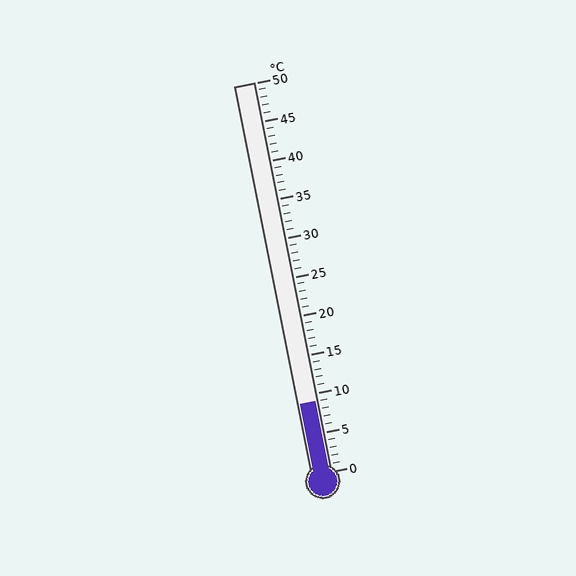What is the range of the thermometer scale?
The thermometer scale ranges from 0°C to 50°C.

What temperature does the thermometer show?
The thermometer shows approximately 9°C.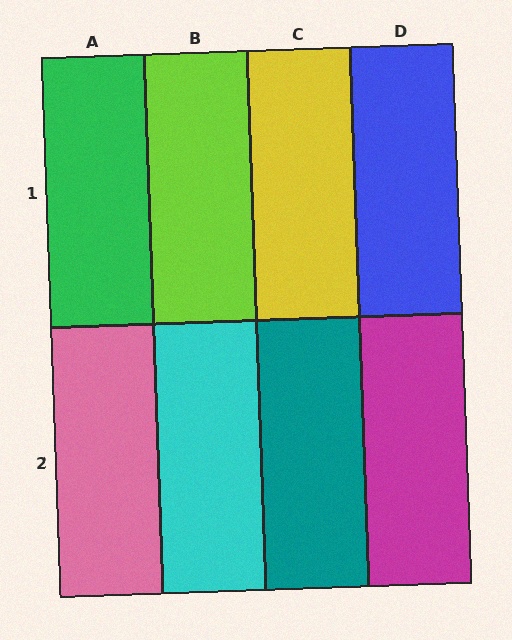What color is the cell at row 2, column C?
Teal.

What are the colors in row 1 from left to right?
Green, lime, yellow, blue.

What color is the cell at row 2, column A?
Pink.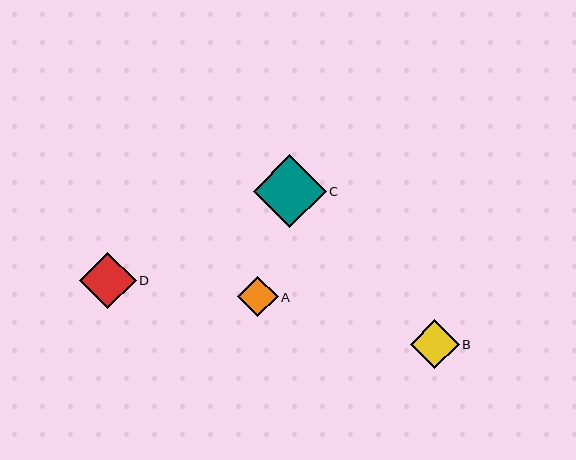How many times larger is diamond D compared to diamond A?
Diamond D is approximately 1.4 times the size of diamond A.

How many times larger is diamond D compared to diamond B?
Diamond D is approximately 1.1 times the size of diamond B.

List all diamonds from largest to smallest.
From largest to smallest: C, D, B, A.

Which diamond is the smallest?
Diamond A is the smallest with a size of approximately 40 pixels.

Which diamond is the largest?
Diamond C is the largest with a size of approximately 73 pixels.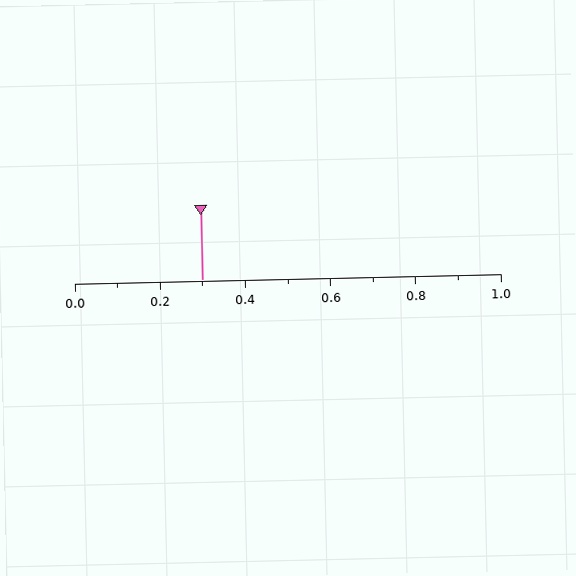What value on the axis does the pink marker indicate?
The marker indicates approximately 0.3.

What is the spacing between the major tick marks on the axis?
The major ticks are spaced 0.2 apart.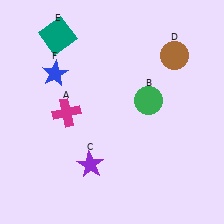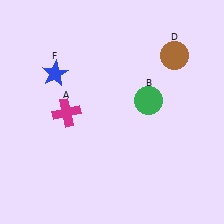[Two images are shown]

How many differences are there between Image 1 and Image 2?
There are 2 differences between the two images.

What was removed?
The teal square (E), the purple star (C) were removed in Image 2.